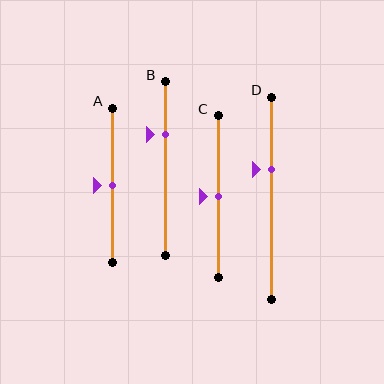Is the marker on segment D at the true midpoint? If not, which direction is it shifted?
No, the marker on segment D is shifted upward by about 14% of the segment length.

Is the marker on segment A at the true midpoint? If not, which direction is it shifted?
Yes, the marker on segment A is at the true midpoint.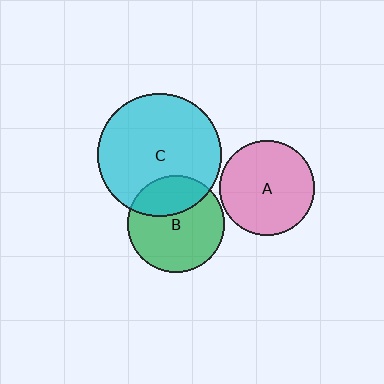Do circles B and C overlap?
Yes.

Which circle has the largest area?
Circle C (cyan).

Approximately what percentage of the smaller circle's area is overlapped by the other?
Approximately 30%.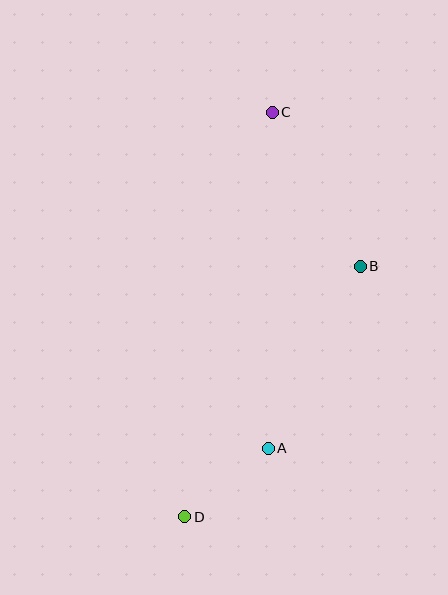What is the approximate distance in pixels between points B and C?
The distance between B and C is approximately 177 pixels.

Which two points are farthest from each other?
Points C and D are farthest from each other.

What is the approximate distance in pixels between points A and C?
The distance between A and C is approximately 336 pixels.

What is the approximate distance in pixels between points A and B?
The distance between A and B is approximately 204 pixels.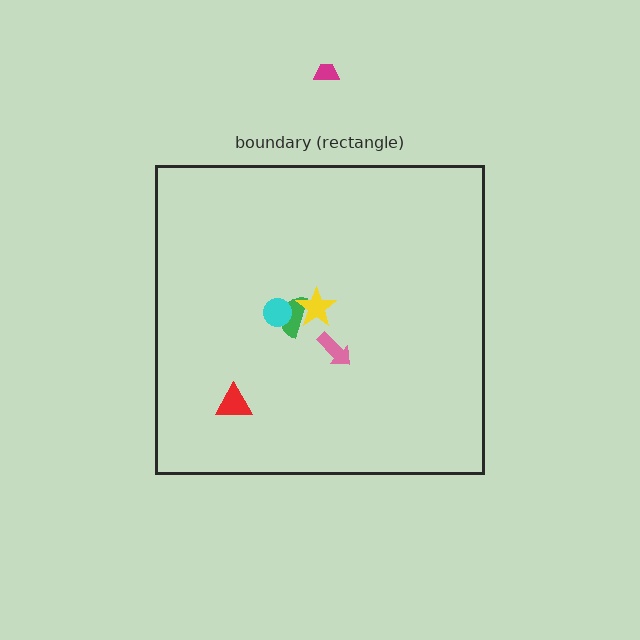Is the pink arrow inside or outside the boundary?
Inside.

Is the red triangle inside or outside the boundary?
Inside.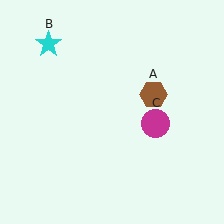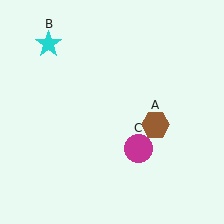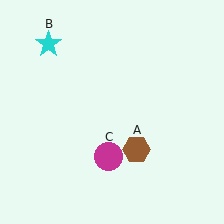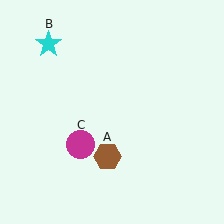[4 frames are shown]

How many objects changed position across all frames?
2 objects changed position: brown hexagon (object A), magenta circle (object C).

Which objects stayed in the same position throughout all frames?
Cyan star (object B) remained stationary.